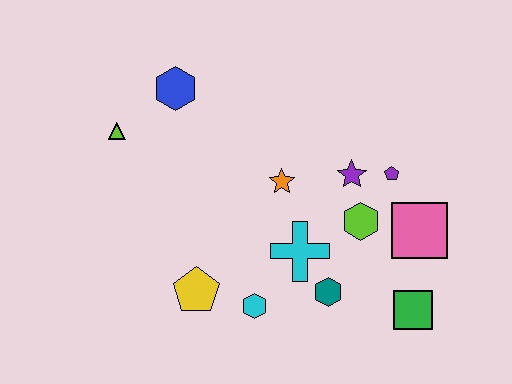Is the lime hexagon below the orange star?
Yes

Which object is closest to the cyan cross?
The teal hexagon is closest to the cyan cross.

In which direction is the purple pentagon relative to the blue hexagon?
The purple pentagon is to the right of the blue hexagon.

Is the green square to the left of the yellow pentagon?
No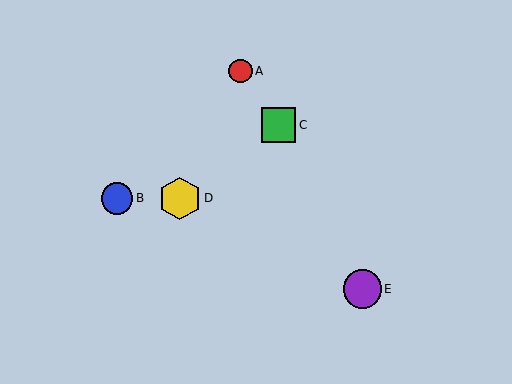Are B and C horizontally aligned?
No, B is at y≈199 and C is at y≈125.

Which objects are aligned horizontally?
Objects B, D are aligned horizontally.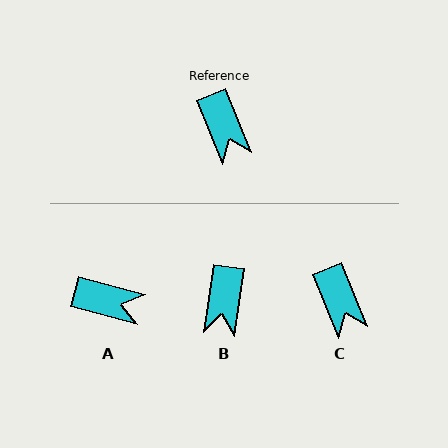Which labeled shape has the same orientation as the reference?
C.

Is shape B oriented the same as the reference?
No, it is off by about 31 degrees.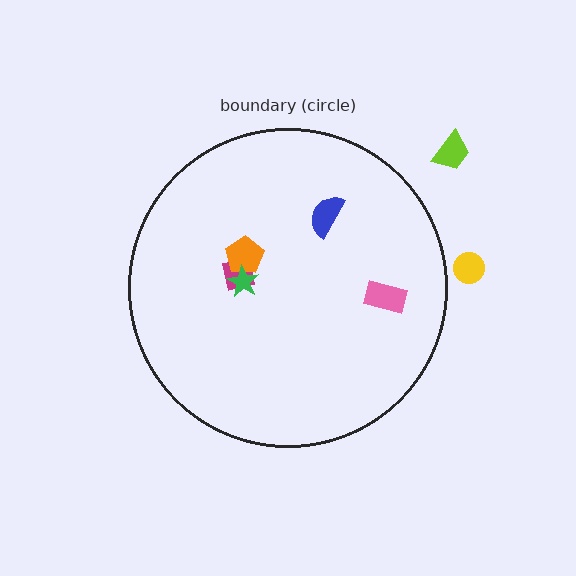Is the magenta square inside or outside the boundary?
Inside.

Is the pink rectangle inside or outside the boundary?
Inside.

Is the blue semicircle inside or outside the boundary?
Inside.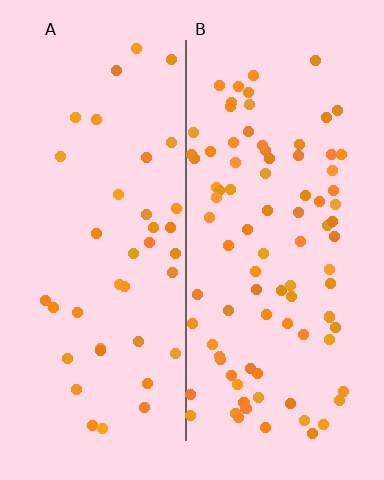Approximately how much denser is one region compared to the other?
Approximately 2.3× — region B over region A.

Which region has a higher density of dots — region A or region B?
B (the right).